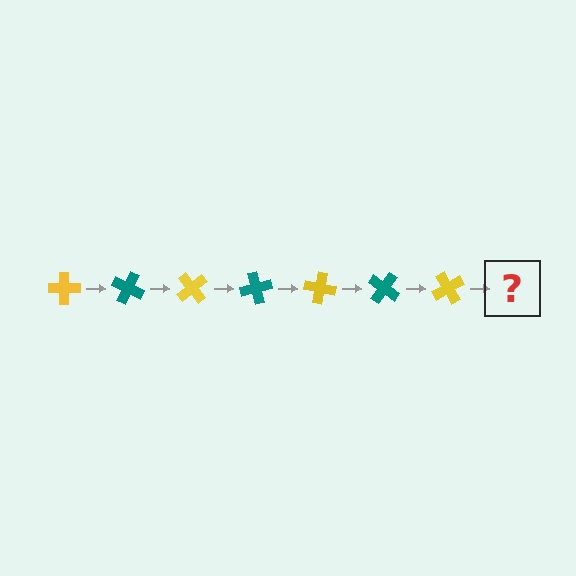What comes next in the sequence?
The next element should be a teal cross, rotated 175 degrees from the start.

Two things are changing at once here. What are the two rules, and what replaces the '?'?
The two rules are that it rotates 25 degrees each step and the color cycles through yellow and teal. The '?' should be a teal cross, rotated 175 degrees from the start.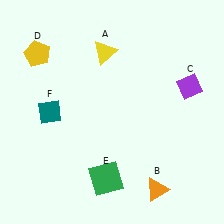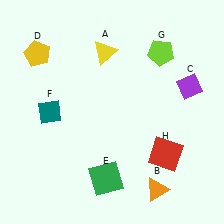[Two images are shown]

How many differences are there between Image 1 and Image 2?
There are 2 differences between the two images.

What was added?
A lime pentagon (G), a red square (H) were added in Image 2.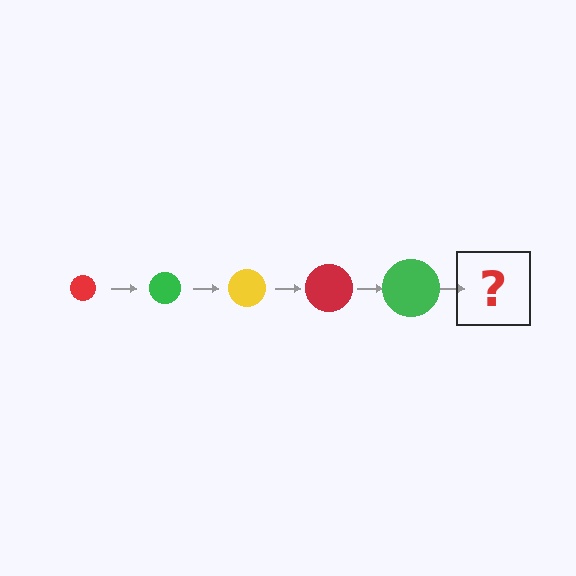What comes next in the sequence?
The next element should be a yellow circle, larger than the previous one.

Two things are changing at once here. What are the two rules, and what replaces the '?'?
The two rules are that the circle grows larger each step and the color cycles through red, green, and yellow. The '?' should be a yellow circle, larger than the previous one.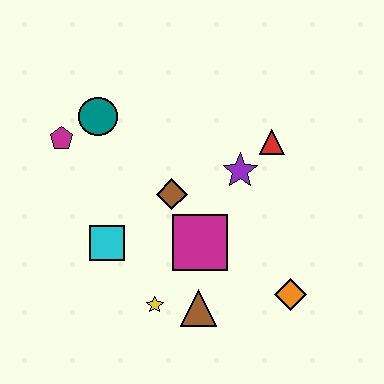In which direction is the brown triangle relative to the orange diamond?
The brown triangle is to the left of the orange diamond.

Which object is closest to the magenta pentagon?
The teal circle is closest to the magenta pentagon.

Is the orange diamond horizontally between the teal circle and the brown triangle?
No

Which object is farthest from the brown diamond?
The orange diamond is farthest from the brown diamond.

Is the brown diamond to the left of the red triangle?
Yes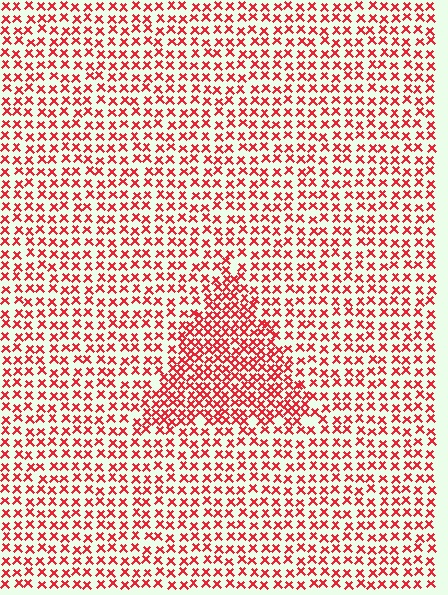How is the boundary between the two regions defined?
The boundary is defined by a change in element density (approximately 1.8x ratio). All elements are the same color, size, and shape.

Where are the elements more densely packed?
The elements are more densely packed inside the triangle boundary.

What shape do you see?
I see a triangle.